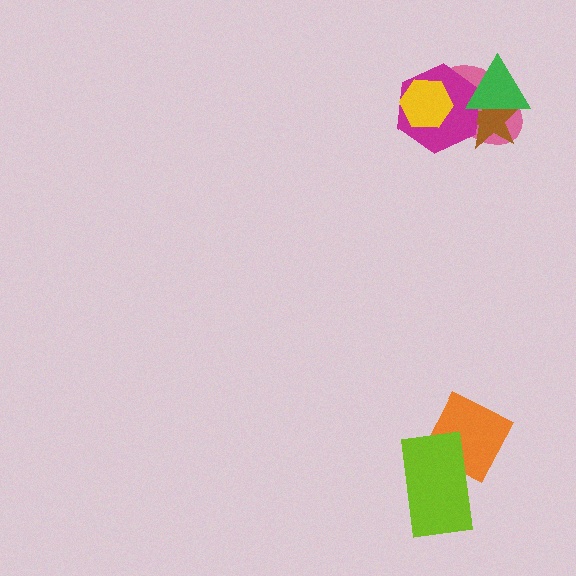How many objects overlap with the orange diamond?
1 object overlaps with the orange diamond.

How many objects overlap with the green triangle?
3 objects overlap with the green triangle.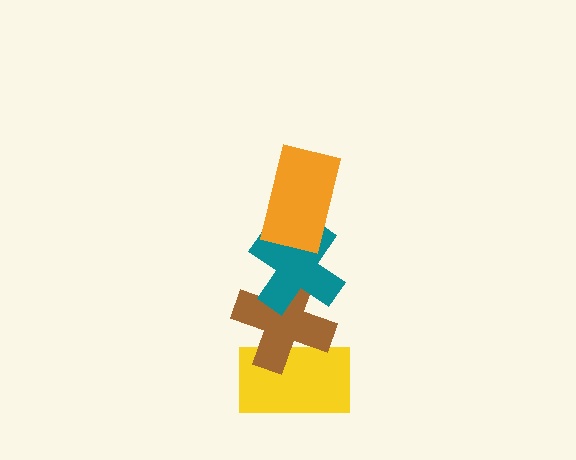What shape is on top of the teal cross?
The orange rectangle is on top of the teal cross.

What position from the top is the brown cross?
The brown cross is 3rd from the top.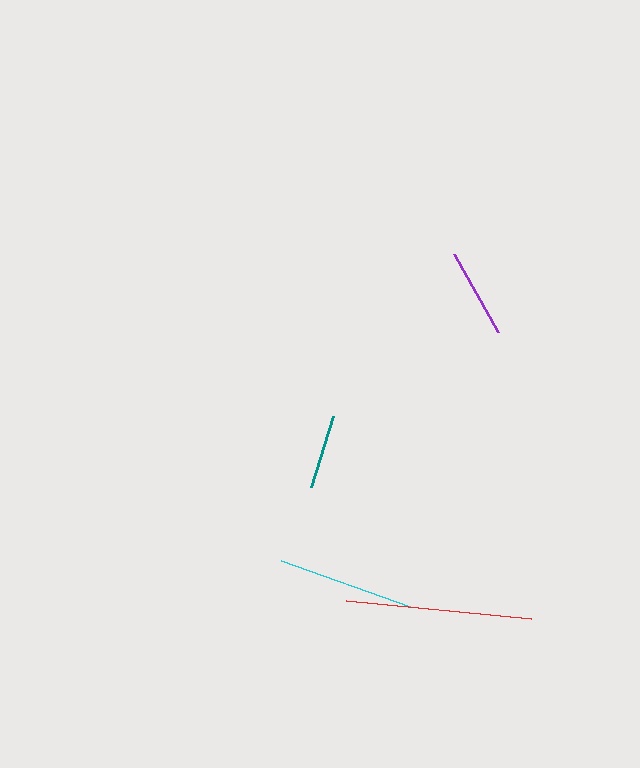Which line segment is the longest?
The red line is the longest at approximately 185 pixels.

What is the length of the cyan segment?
The cyan segment is approximately 137 pixels long.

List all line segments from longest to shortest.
From longest to shortest: red, cyan, purple, teal.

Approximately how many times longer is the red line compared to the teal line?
The red line is approximately 2.5 times the length of the teal line.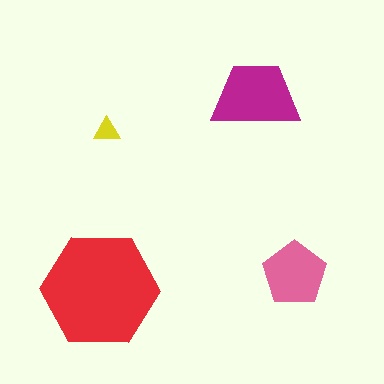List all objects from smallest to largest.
The yellow triangle, the pink pentagon, the magenta trapezoid, the red hexagon.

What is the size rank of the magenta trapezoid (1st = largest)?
2nd.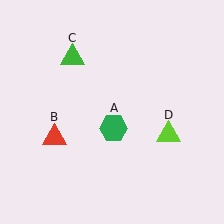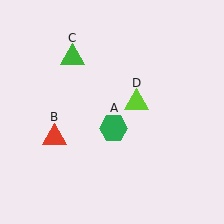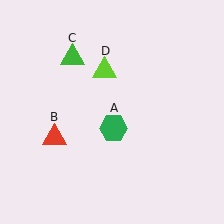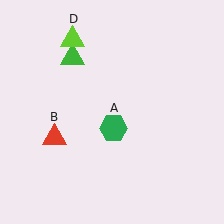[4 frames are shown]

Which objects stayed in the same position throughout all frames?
Green hexagon (object A) and red triangle (object B) and green triangle (object C) remained stationary.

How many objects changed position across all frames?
1 object changed position: lime triangle (object D).